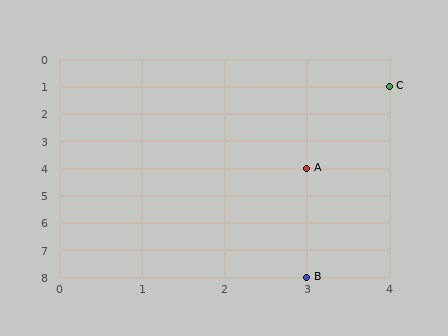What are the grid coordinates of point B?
Point B is at grid coordinates (3, 8).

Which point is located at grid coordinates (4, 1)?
Point C is at (4, 1).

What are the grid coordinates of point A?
Point A is at grid coordinates (3, 4).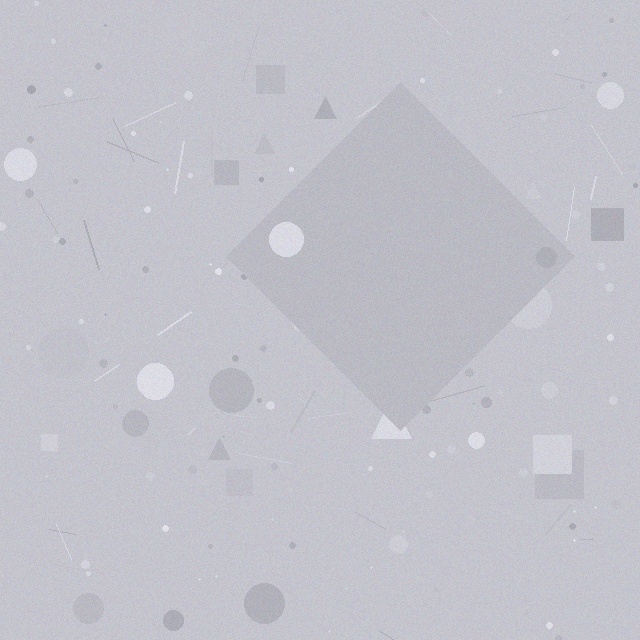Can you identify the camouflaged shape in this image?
The camouflaged shape is a diamond.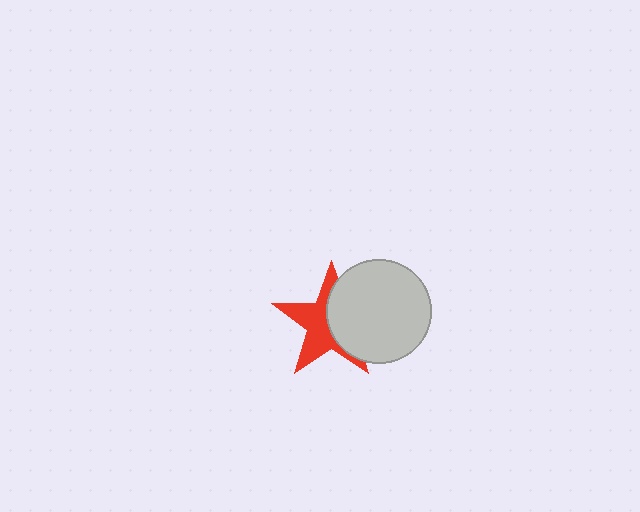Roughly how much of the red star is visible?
About half of it is visible (roughly 54%).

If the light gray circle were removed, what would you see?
You would see the complete red star.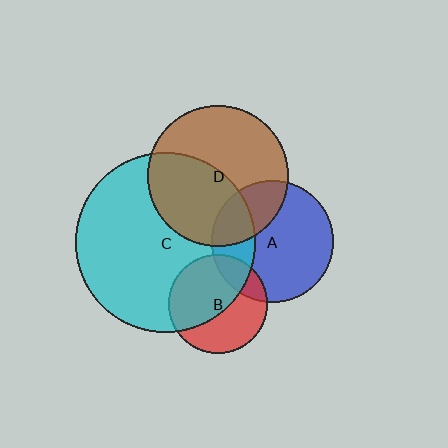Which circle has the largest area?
Circle C (cyan).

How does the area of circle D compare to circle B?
Approximately 2.0 times.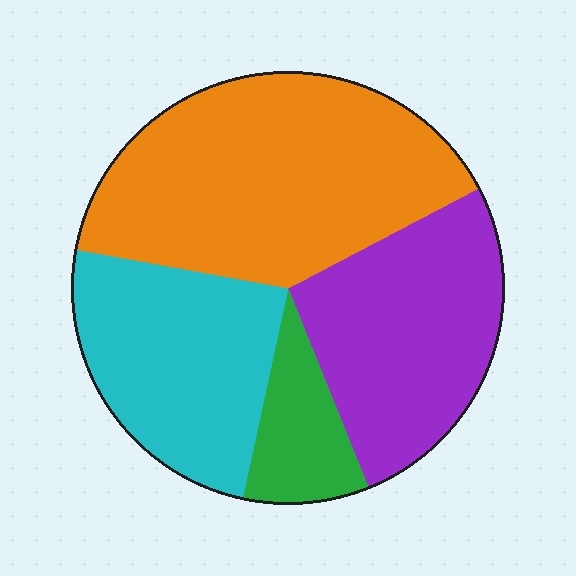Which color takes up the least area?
Green, at roughly 10%.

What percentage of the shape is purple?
Purple covers around 25% of the shape.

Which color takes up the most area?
Orange, at roughly 40%.